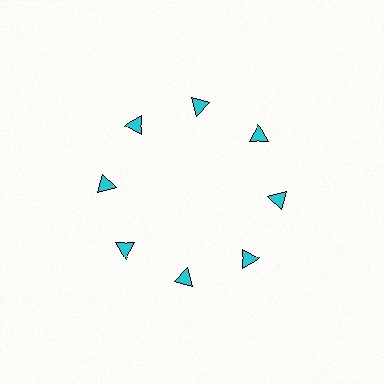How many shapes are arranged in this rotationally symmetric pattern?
There are 8 shapes, arranged in 8 groups of 1.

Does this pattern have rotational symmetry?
Yes, this pattern has 8-fold rotational symmetry. It looks the same after rotating 45 degrees around the center.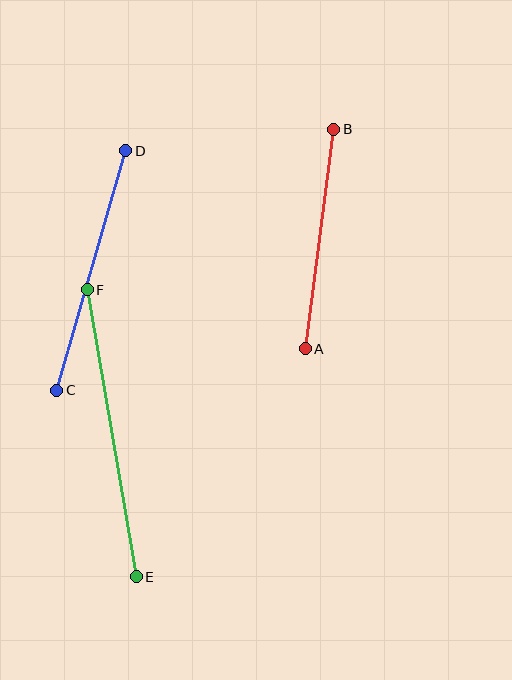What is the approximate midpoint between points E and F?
The midpoint is at approximately (112, 433) pixels.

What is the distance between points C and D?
The distance is approximately 249 pixels.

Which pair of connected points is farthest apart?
Points E and F are farthest apart.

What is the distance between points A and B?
The distance is approximately 221 pixels.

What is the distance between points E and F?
The distance is approximately 292 pixels.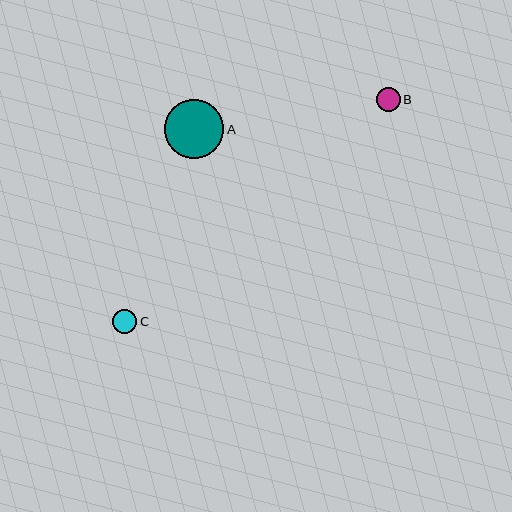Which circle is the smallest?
Circle B is the smallest with a size of approximately 24 pixels.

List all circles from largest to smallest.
From largest to smallest: A, C, B.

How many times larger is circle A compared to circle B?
Circle A is approximately 2.5 times the size of circle B.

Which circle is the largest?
Circle A is the largest with a size of approximately 59 pixels.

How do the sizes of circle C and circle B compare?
Circle C and circle B are approximately the same size.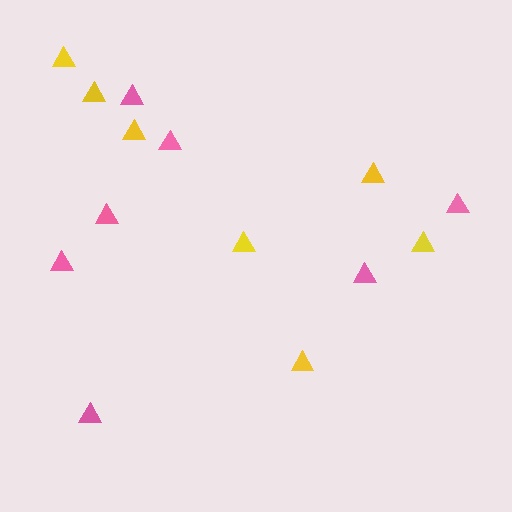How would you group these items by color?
There are 2 groups: one group of pink triangles (7) and one group of yellow triangles (7).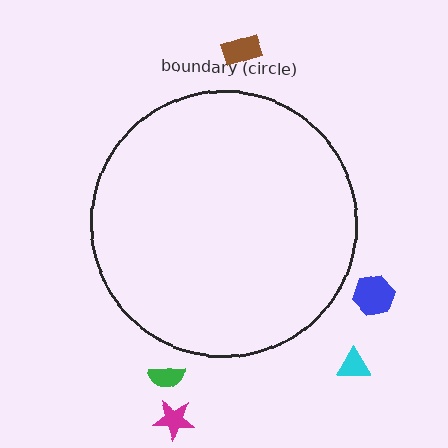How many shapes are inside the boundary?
0 inside, 5 outside.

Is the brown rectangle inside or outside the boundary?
Outside.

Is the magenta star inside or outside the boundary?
Outside.